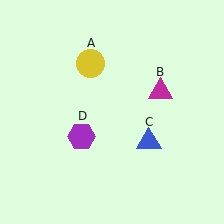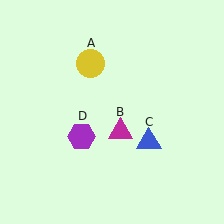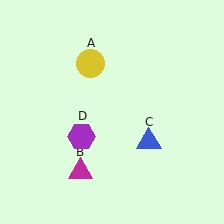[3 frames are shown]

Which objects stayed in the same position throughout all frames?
Yellow circle (object A) and blue triangle (object C) and purple hexagon (object D) remained stationary.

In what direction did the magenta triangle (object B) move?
The magenta triangle (object B) moved down and to the left.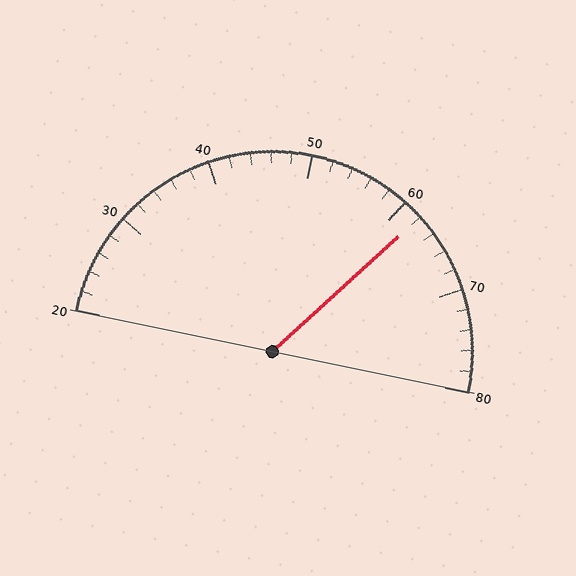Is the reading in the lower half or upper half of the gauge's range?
The reading is in the upper half of the range (20 to 80).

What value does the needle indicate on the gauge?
The needle indicates approximately 62.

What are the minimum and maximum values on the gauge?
The gauge ranges from 20 to 80.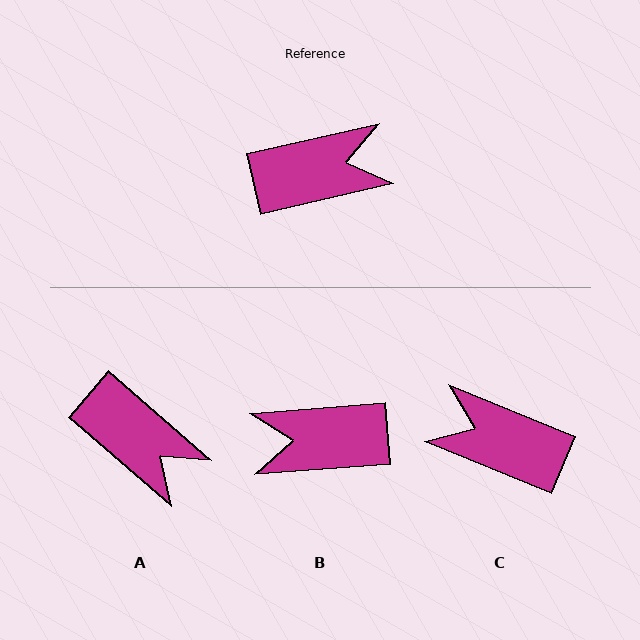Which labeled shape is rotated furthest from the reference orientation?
B, about 172 degrees away.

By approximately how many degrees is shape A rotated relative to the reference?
Approximately 54 degrees clockwise.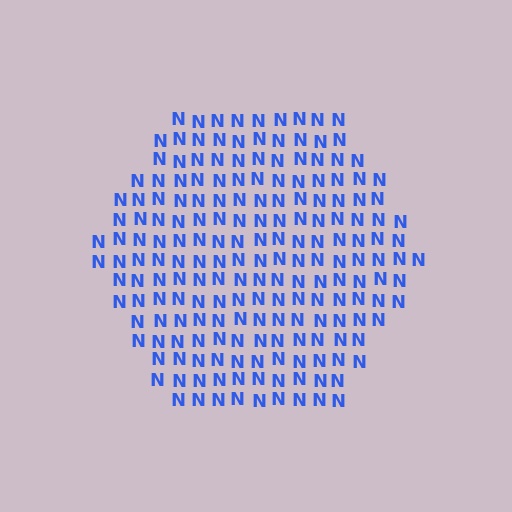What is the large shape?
The large shape is a hexagon.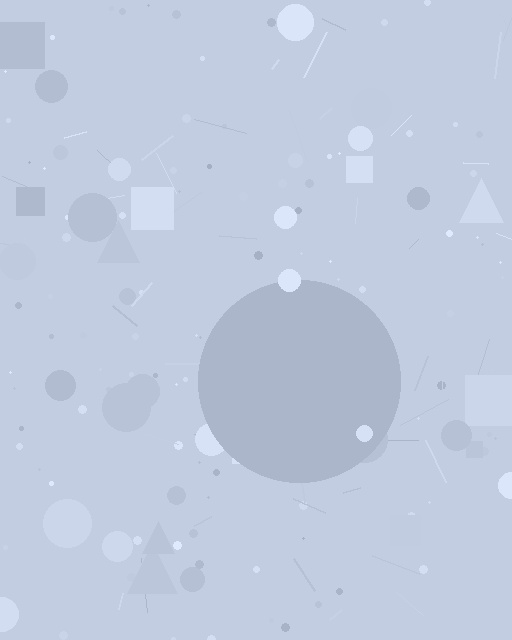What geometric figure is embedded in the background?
A circle is embedded in the background.